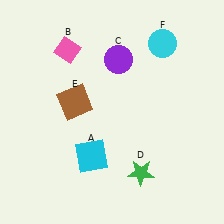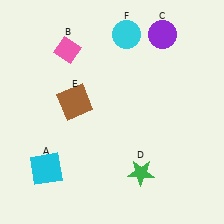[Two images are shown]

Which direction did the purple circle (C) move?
The purple circle (C) moved right.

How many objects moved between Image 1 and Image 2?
3 objects moved between the two images.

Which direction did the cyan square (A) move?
The cyan square (A) moved left.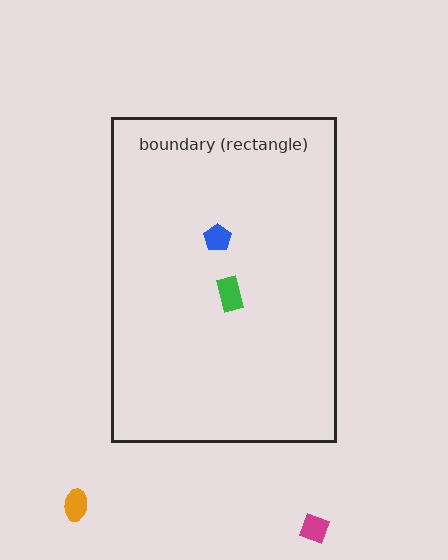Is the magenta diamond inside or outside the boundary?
Outside.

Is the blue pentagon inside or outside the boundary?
Inside.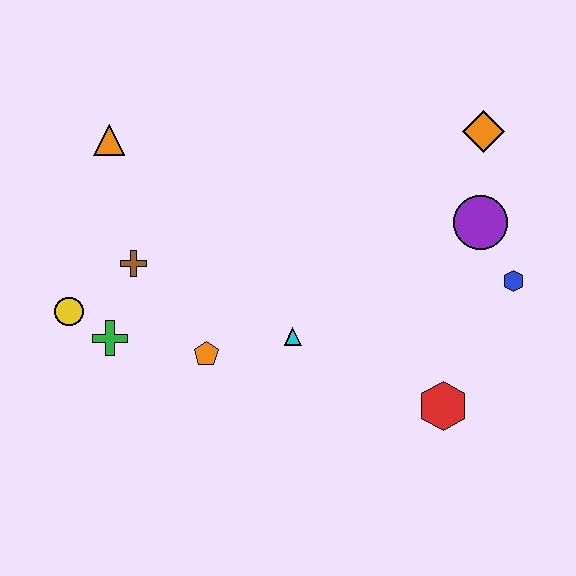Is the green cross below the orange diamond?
Yes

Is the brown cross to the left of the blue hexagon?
Yes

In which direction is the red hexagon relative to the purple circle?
The red hexagon is below the purple circle.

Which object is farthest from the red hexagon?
The orange triangle is farthest from the red hexagon.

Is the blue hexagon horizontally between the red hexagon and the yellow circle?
No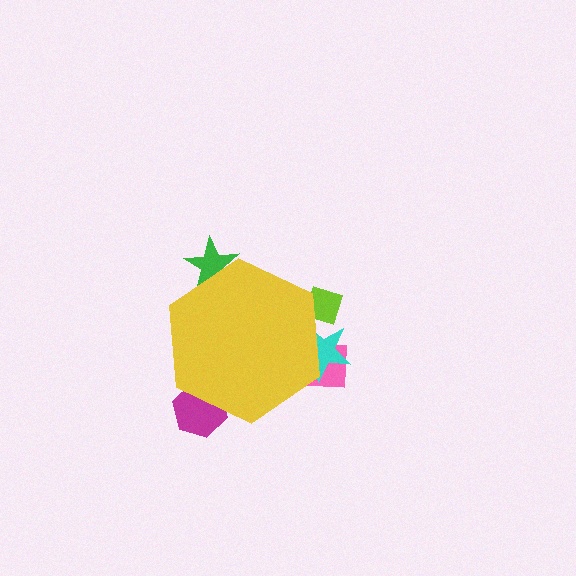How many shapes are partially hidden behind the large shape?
5 shapes are partially hidden.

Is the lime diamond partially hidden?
Yes, the lime diamond is partially hidden behind the yellow hexagon.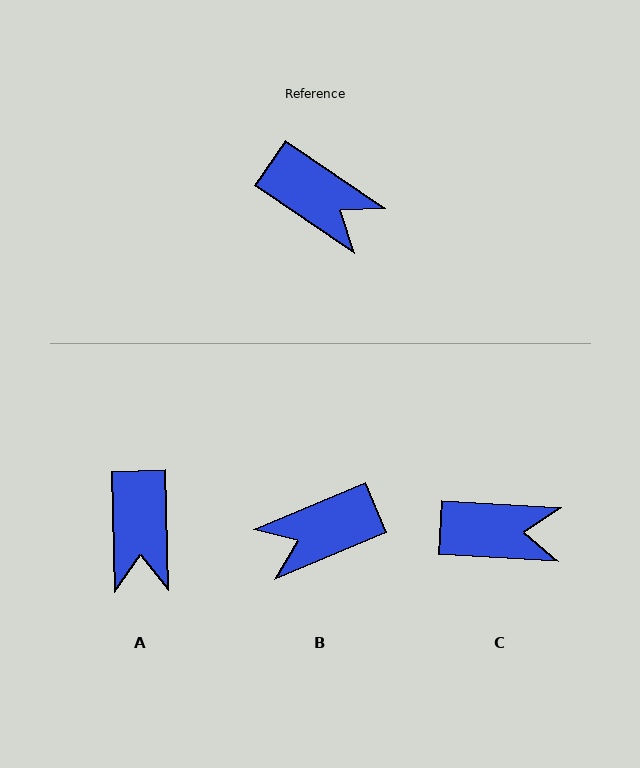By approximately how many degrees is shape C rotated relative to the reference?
Approximately 31 degrees counter-clockwise.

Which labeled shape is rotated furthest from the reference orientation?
B, about 123 degrees away.